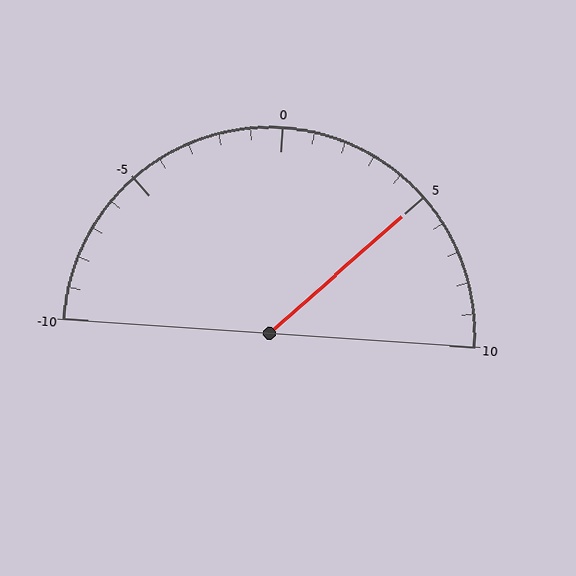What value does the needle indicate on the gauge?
The needle indicates approximately 5.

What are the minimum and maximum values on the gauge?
The gauge ranges from -10 to 10.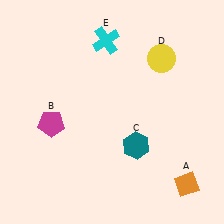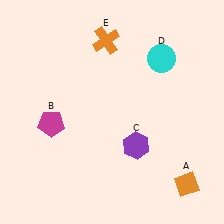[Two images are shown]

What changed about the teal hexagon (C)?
In Image 1, C is teal. In Image 2, it changed to purple.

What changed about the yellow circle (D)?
In Image 1, D is yellow. In Image 2, it changed to cyan.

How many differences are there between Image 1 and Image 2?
There are 3 differences between the two images.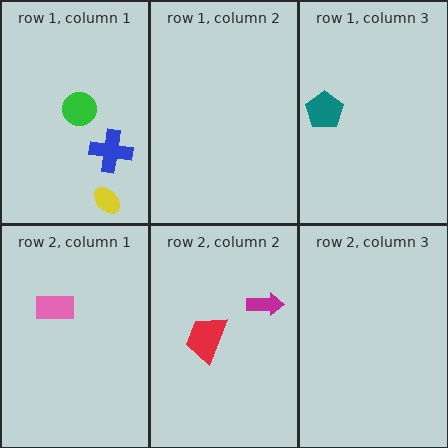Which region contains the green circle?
The row 1, column 1 region.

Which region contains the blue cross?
The row 1, column 1 region.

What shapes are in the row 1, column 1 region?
The green circle, the yellow ellipse, the blue cross.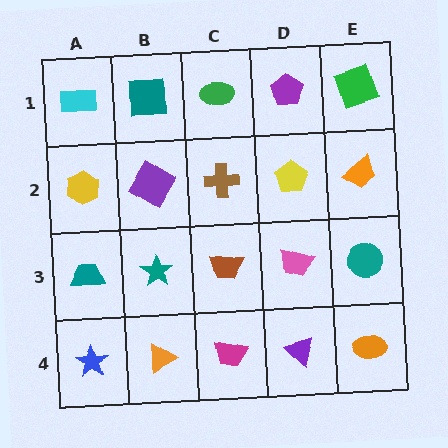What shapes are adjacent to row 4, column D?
A pink trapezoid (row 3, column D), a magenta trapezoid (row 4, column C), an orange ellipse (row 4, column E).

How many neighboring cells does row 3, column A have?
3.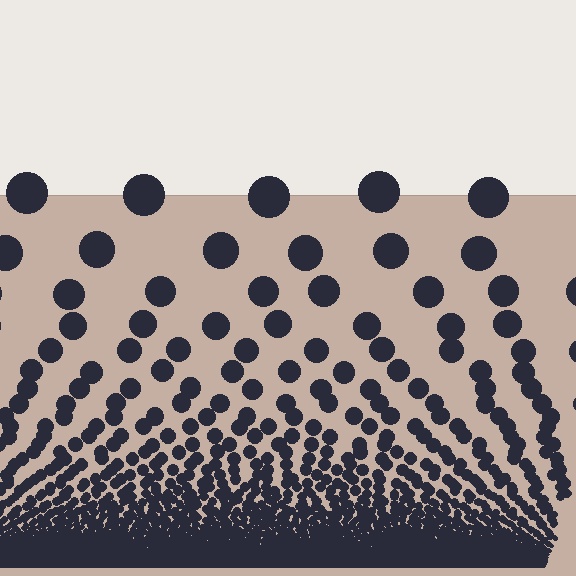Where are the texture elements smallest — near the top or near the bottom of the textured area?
Near the bottom.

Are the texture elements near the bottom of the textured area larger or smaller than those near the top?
Smaller. The gradient is inverted — elements near the bottom are smaller and denser.